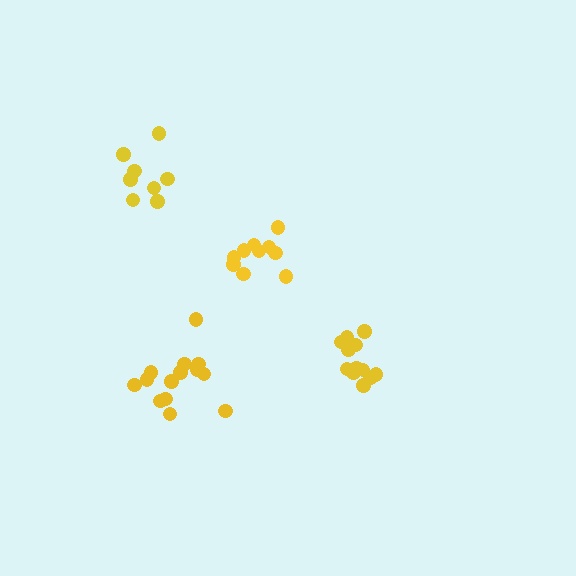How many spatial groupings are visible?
There are 4 spatial groupings.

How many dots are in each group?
Group 1: 14 dots, Group 2: 12 dots, Group 3: 8 dots, Group 4: 10 dots (44 total).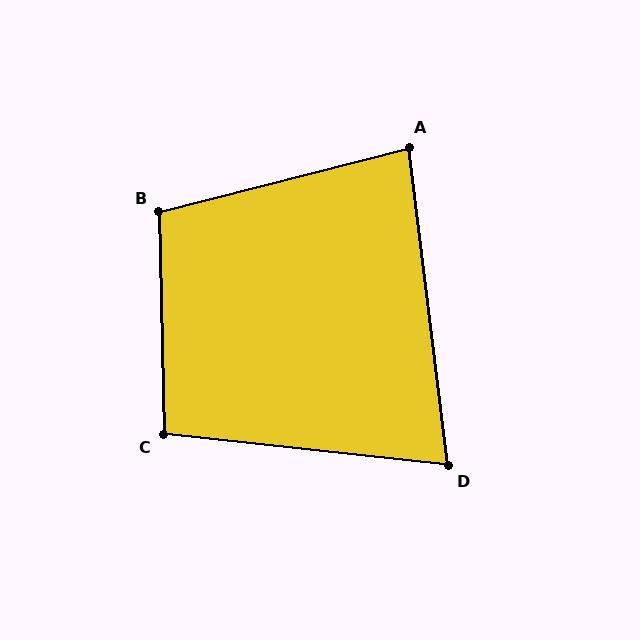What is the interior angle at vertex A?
Approximately 83 degrees (acute).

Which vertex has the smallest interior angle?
D, at approximately 77 degrees.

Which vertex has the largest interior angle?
B, at approximately 103 degrees.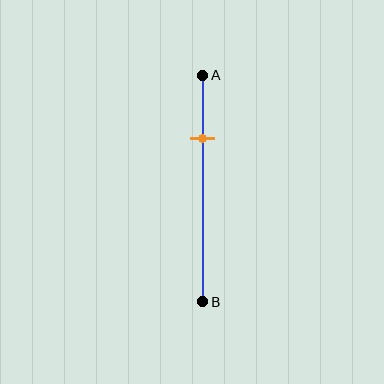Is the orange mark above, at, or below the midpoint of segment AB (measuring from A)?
The orange mark is above the midpoint of segment AB.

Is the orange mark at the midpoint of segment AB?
No, the mark is at about 30% from A, not at the 50% midpoint.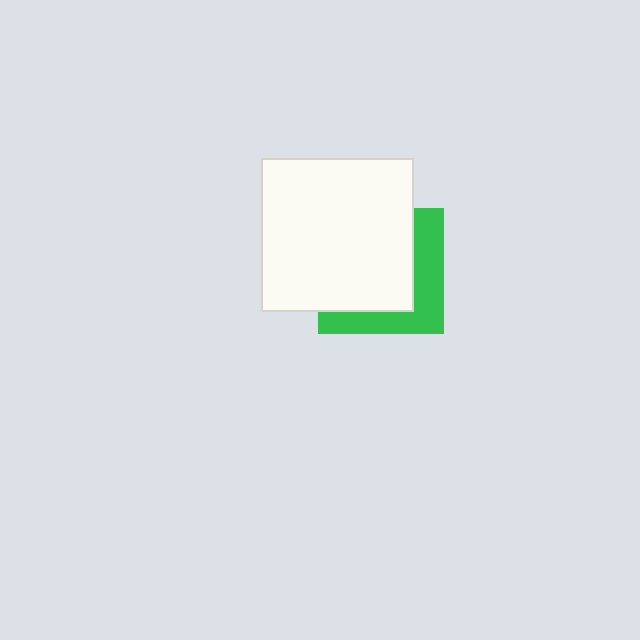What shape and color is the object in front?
The object in front is a white square.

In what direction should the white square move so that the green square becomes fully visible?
The white square should move toward the upper-left. That is the shortest direction to clear the overlap and leave the green square fully visible.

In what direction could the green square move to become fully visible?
The green square could move toward the lower-right. That would shift it out from behind the white square entirely.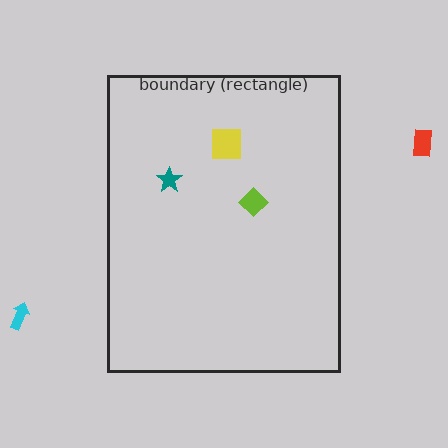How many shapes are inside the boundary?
3 inside, 2 outside.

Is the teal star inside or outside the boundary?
Inside.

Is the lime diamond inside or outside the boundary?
Inside.